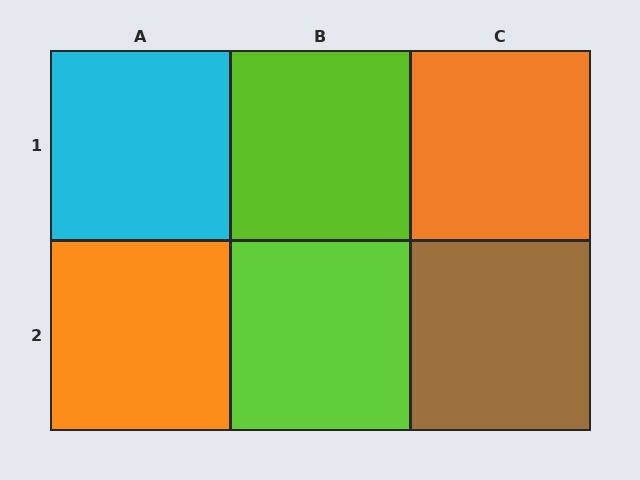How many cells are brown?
1 cell is brown.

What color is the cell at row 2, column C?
Brown.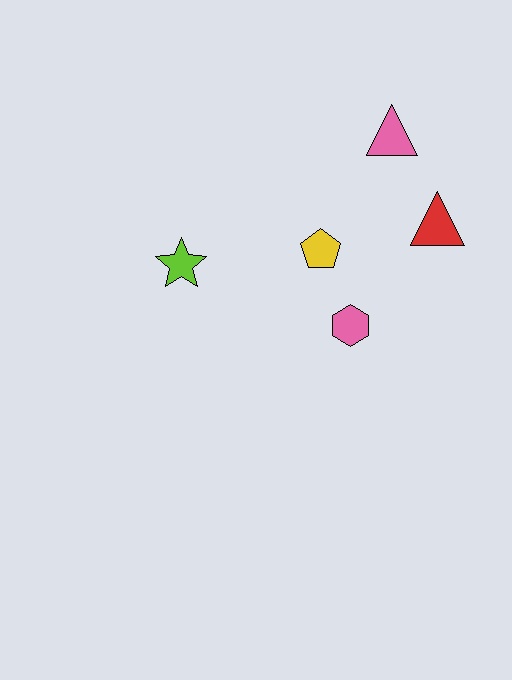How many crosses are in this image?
There are no crosses.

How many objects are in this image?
There are 5 objects.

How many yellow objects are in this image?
There is 1 yellow object.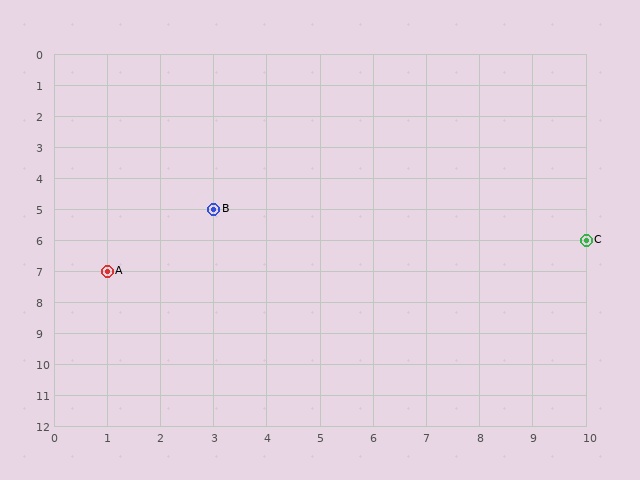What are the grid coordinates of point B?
Point B is at grid coordinates (3, 5).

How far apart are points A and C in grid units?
Points A and C are 9 columns and 1 row apart (about 9.1 grid units diagonally).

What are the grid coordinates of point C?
Point C is at grid coordinates (10, 6).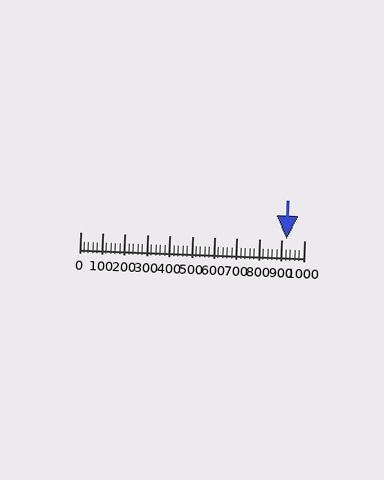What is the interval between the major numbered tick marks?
The major tick marks are spaced 100 units apart.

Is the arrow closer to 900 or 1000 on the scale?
The arrow is closer to 900.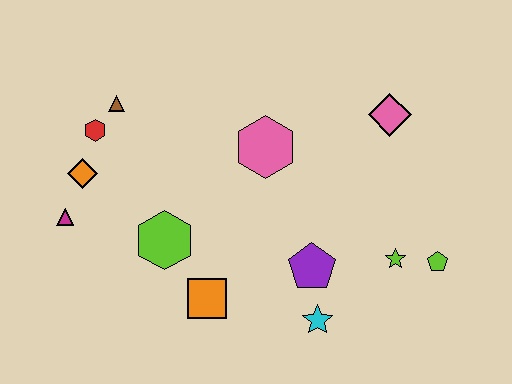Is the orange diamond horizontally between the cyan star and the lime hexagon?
No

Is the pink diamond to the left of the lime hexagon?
No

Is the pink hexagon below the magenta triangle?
No